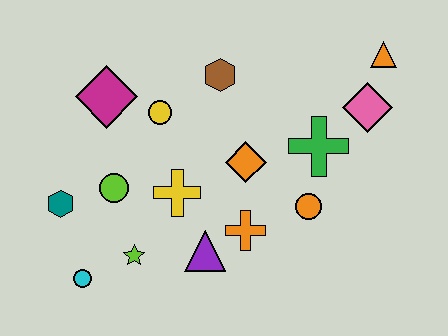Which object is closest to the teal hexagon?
The lime circle is closest to the teal hexagon.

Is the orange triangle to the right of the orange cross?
Yes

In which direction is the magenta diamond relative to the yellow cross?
The magenta diamond is above the yellow cross.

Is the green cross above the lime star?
Yes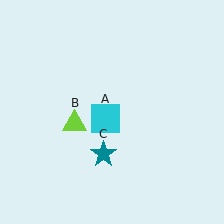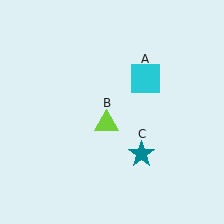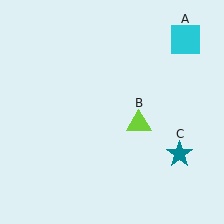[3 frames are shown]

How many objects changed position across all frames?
3 objects changed position: cyan square (object A), lime triangle (object B), teal star (object C).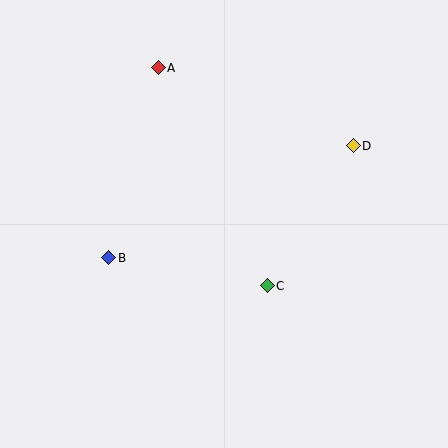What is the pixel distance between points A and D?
The distance between A and D is 210 pixels.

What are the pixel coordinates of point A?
Point A is at (158, 68).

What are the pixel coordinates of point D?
Point D is at (353, 146).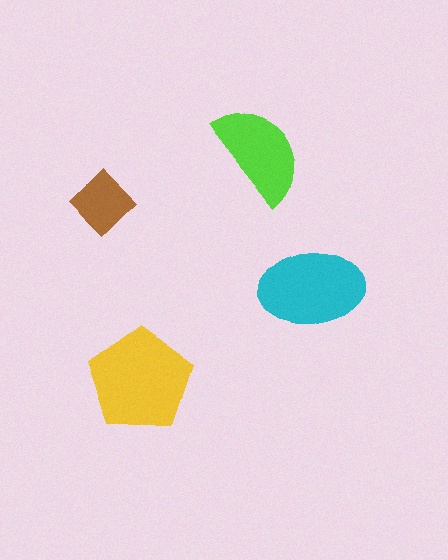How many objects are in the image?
There are 4 objects in the image.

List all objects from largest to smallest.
The yellow pentagon, the cyan ellipse, the lime semicircle, the brown diamond.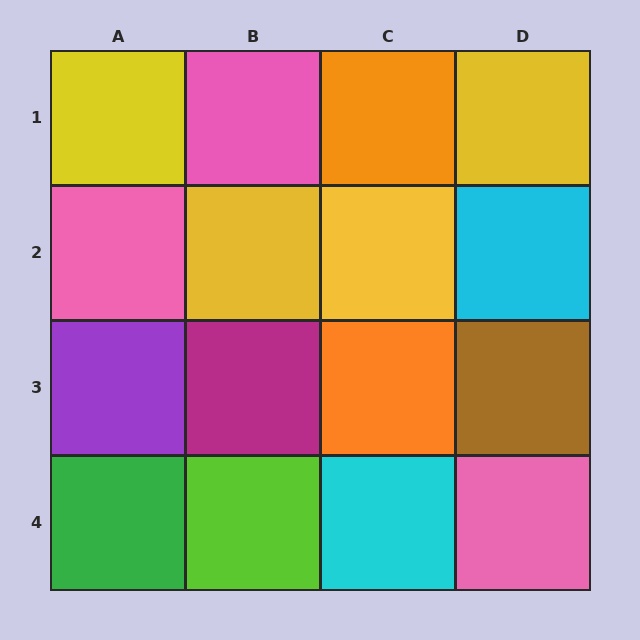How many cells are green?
1 cell is green.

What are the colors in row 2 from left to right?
Pink, yellow, yellow, cyan.